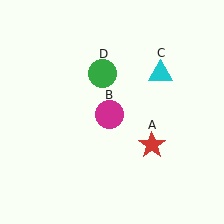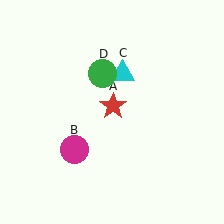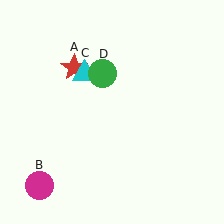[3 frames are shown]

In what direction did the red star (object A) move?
The red star (object A) moved up and to the left.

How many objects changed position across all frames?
3 objects changed position: red star (object A), magenta circle (object B), cyan triangle (object C).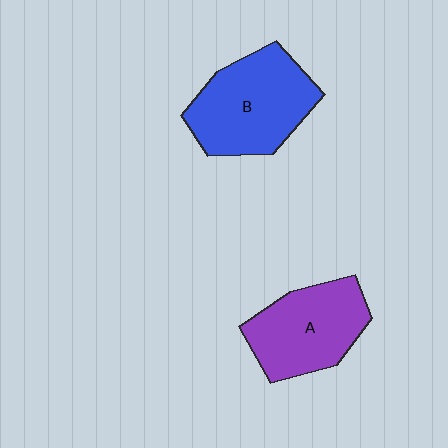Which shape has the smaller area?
Shape A (purple).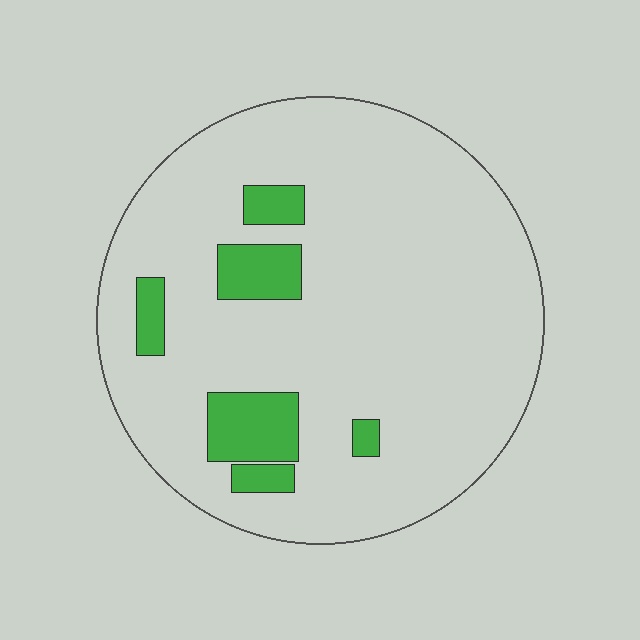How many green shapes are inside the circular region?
6.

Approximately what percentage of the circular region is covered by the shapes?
Approximately 10%.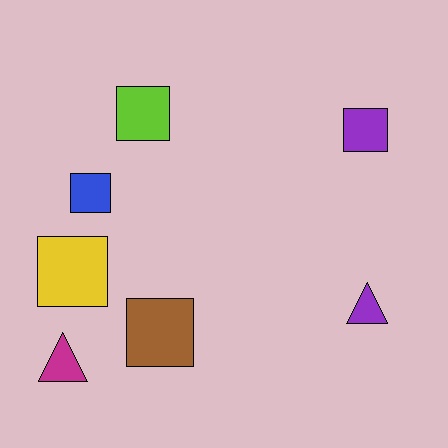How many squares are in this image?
There are 5 squares.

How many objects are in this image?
There are 7 objects.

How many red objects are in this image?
There are no red objects.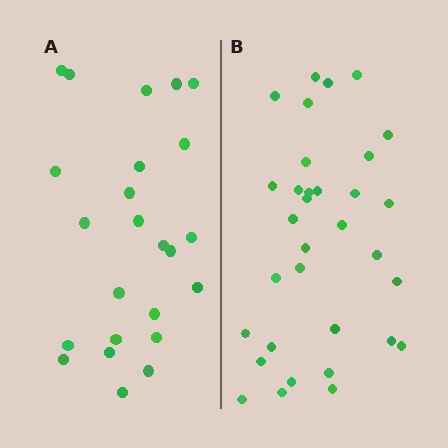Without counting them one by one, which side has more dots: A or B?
Region B (the right region) has more dots.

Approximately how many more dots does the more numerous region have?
Region B has roughly 8 or so more dots than region A.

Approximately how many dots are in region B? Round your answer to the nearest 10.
About 30 dots. (The exact count is 33, which rounds to 30.)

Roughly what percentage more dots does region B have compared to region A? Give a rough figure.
About 40% more.